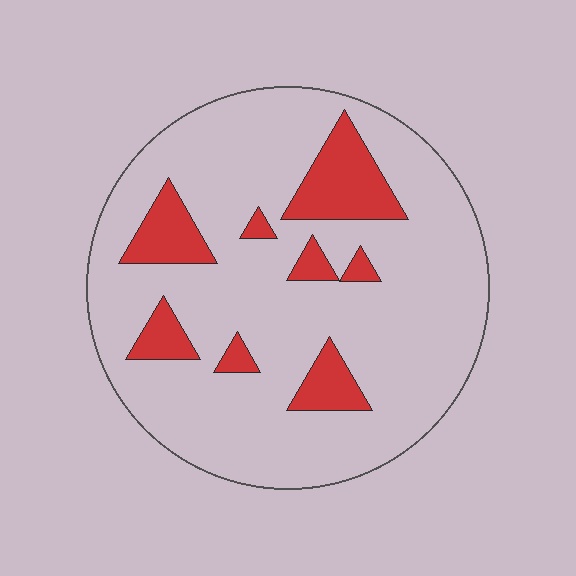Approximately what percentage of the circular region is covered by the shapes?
Approximately 15%.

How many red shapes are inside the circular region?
8.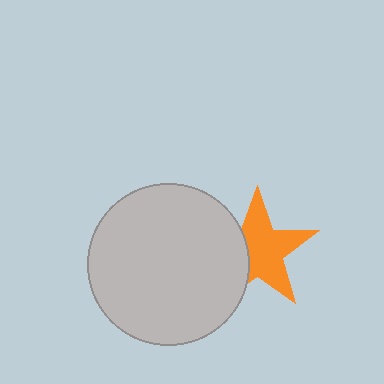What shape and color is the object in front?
The object in front is a light gray circle.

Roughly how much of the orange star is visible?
Most of it is visible (roughly 66%).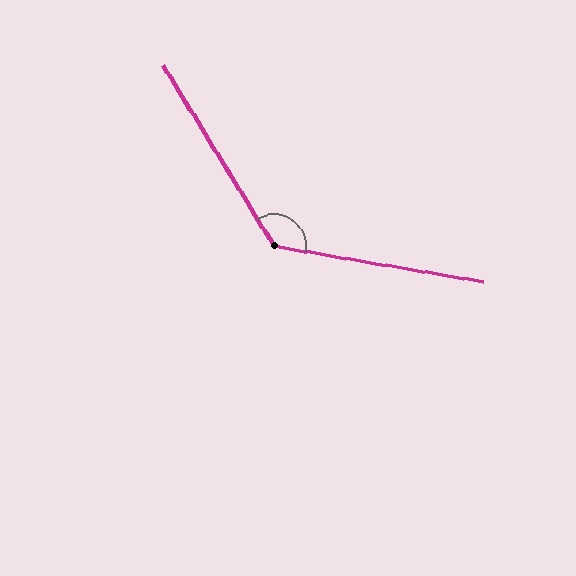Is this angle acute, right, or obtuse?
It is obtuse.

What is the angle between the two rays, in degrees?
Approximately 131 degrees.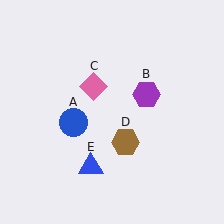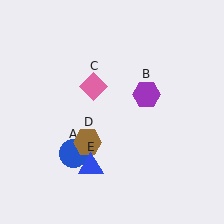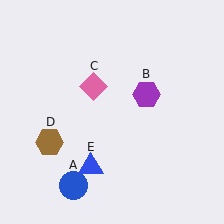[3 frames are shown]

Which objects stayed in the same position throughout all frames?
Purple hexagon (object B) and pink diamond (object C) and blue triangle (object E) remained stationary.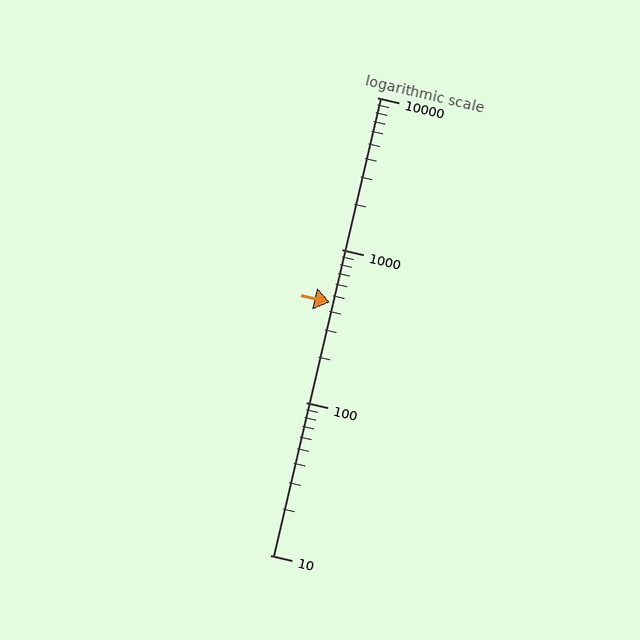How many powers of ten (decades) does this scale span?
The scale spans 3 decades, from 10 to 10000.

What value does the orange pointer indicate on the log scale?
The pointer indicates approximately 450.